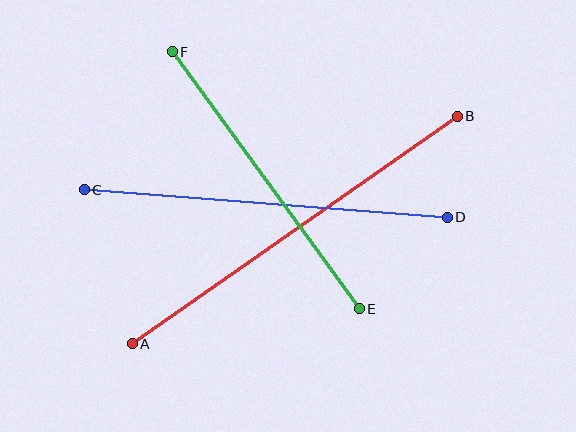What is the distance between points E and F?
The distance is approximately 318 pixels.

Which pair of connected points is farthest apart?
Points A and B are farthest apart.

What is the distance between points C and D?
The distance is approximately 364 pixels.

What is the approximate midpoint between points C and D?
The midpoint is at approximately (266, 203) pixels.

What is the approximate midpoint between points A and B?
The midpoint is at approximately (295, 230) pixels.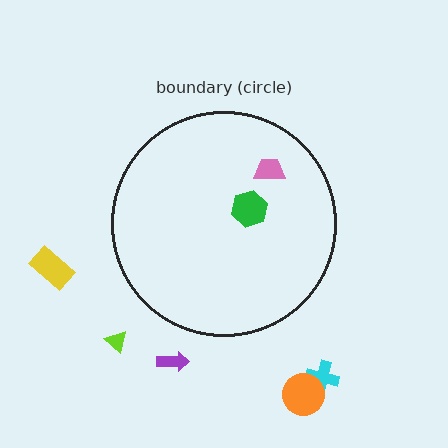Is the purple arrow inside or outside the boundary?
Outside.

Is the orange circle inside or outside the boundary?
Outside.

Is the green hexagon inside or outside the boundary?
Inside.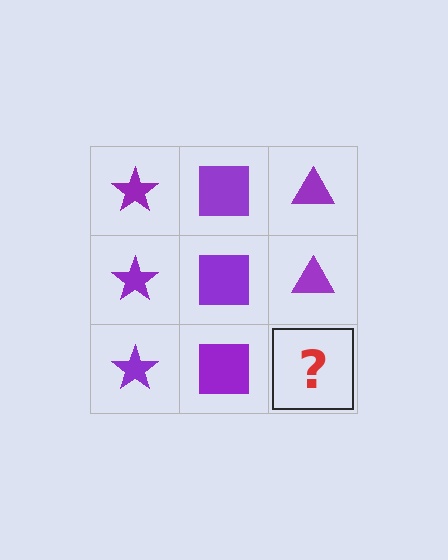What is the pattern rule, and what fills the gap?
The rule is that each column has a consistent shape. The gap should be filled with a purple triangle.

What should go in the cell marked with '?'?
The missing cell should contain a purple triangle.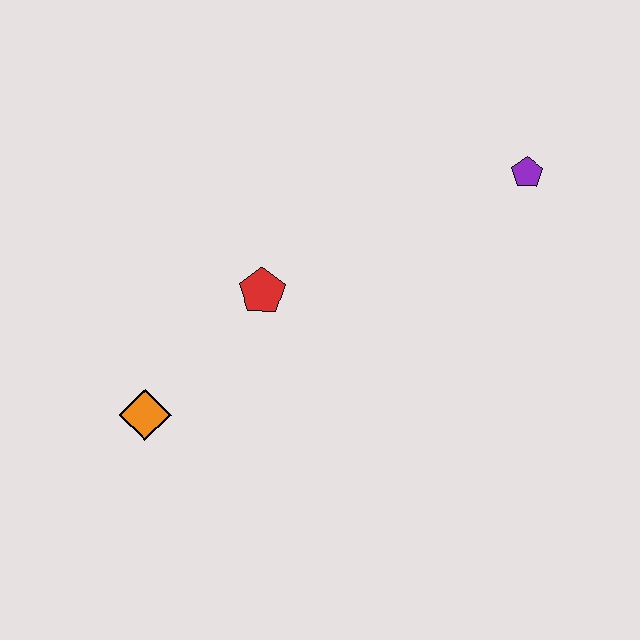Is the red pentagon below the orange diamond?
No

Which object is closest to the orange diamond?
The red pentagon is closest to the orange diamond.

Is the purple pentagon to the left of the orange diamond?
No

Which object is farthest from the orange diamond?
The purple pentagon is farthest from the orange diamond.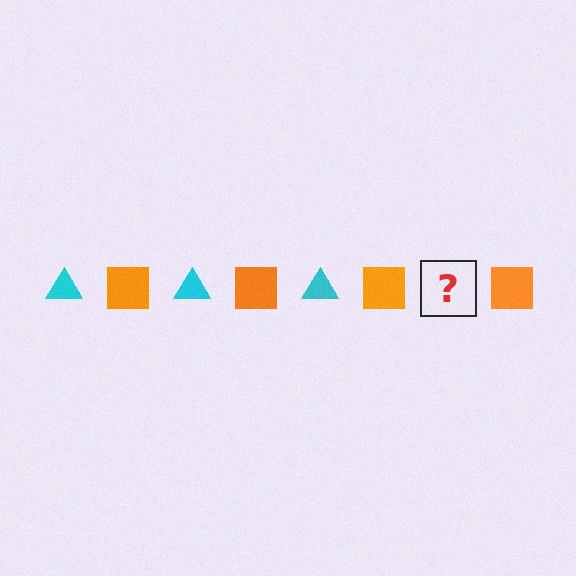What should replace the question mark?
The question mark should be replaced with a cyan triangle.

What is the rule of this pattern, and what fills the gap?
The rule is that the pattern alternates between cyan triangle and orange square. The gap should be filled with a cyan triangle.